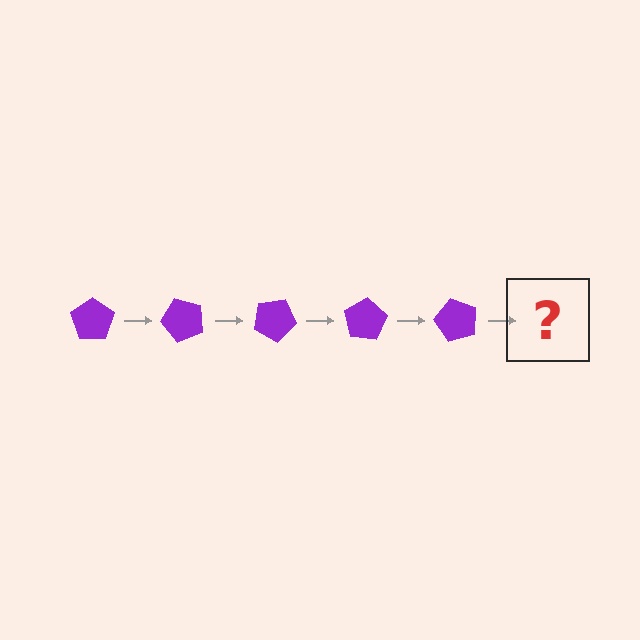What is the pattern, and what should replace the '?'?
The pattern is that the pentagon rotates 50 degrees each step. The '?' should be a purple pentagon rotated 250 degrees.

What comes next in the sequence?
The next element should be a purple pentagon rotated 250 degrees.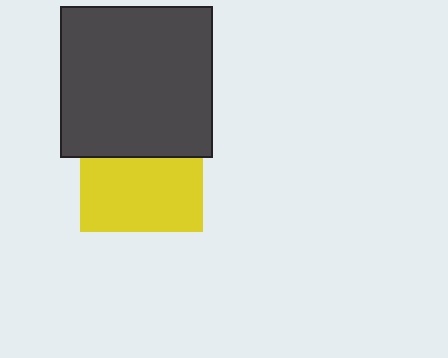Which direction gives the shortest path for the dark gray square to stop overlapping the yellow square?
Moving up gives the shortest separation.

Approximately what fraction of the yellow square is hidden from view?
Roughly 40% of the yellow square is hidden behind the dark gray square.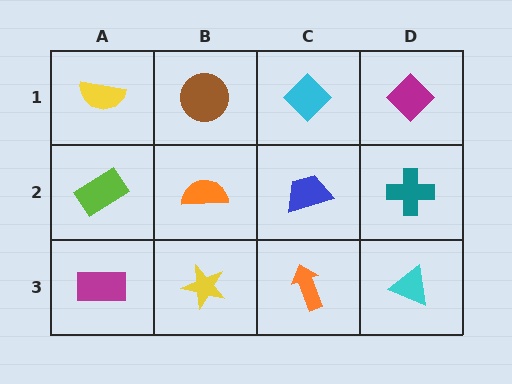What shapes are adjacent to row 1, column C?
A blue trapezoid (row 2, column C), a brown circle (row 1, column B), a magenta diamond (row 1, column D).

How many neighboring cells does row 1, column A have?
2.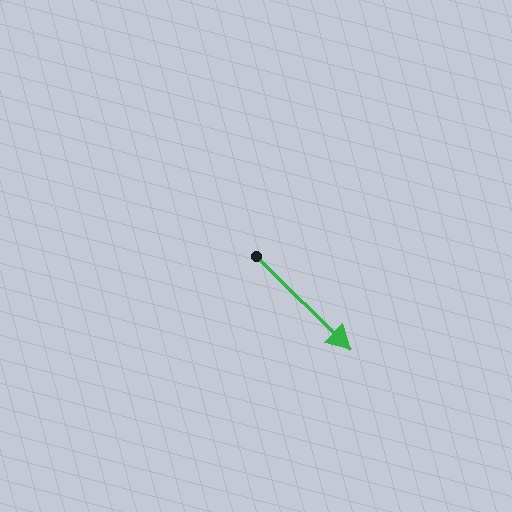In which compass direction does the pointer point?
Southeast.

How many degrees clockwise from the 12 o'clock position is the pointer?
Approximately 135 degrees.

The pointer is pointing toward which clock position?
Roughly 4 o'clock.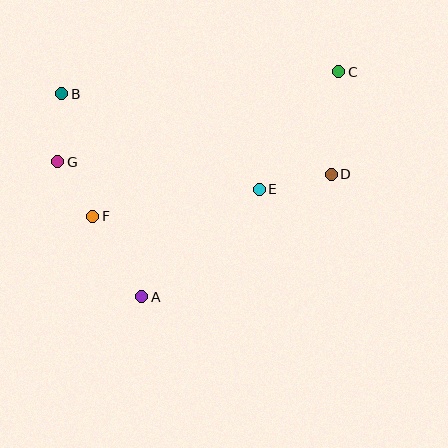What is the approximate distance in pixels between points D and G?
The distance between D and G is approximately 274 pixels.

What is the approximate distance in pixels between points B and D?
The distance between B and D is approximately 281 pixels.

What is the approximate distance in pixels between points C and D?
The distance between C and D is approximately 103 pixels.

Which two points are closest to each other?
Points F and G are closest to each other.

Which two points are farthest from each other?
Points A and C are farthest from each other.